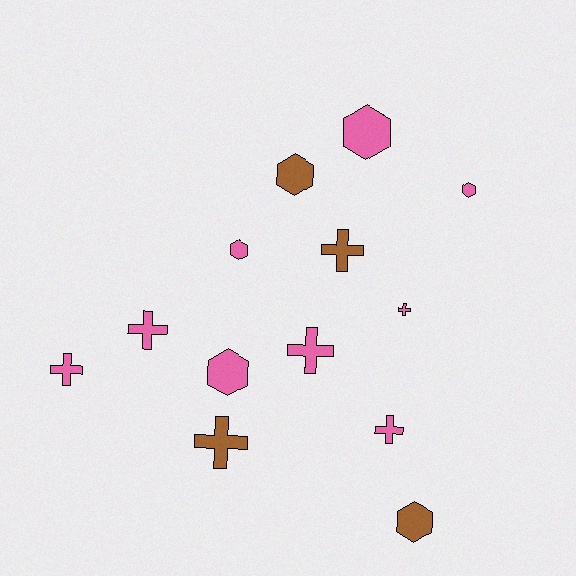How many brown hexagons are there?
There are 2 brown hexagons.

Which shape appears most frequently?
Cross, with 7 objects.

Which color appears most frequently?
Pink, with 9 objects.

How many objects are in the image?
There are 13 objects.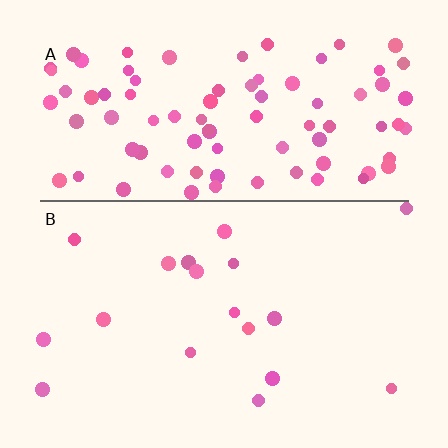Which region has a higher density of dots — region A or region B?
A (the top).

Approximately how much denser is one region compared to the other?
Approximately 5.0× — region A over region B.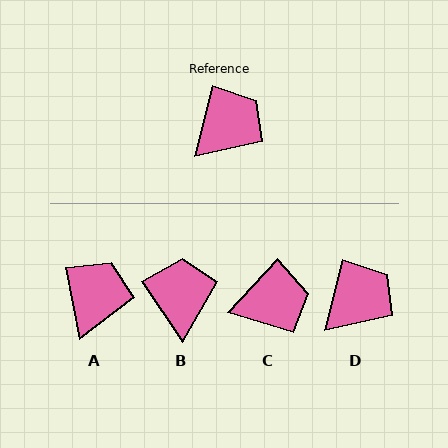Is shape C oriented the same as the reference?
No, it is off by about 29 degrees.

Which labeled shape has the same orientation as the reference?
D.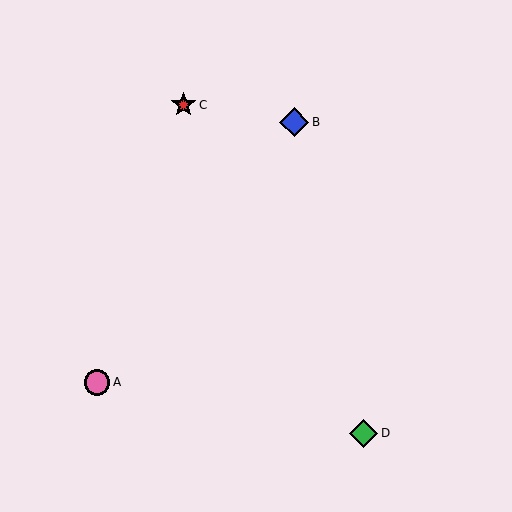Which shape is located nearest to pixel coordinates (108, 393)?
The pink circle (labeled A) at (97, 382) is nearest to that location.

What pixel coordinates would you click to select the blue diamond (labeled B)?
Click at (294, 122) to select the blue diamond B.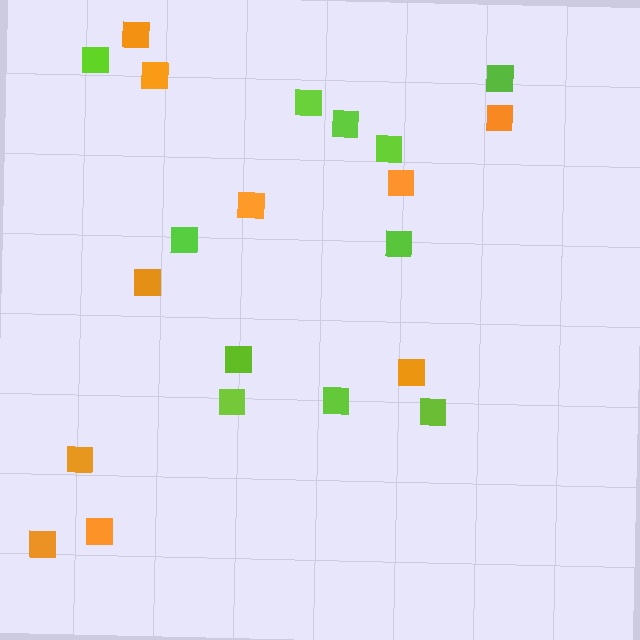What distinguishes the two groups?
There are 2 groups: one group of lime squares (11) and one group of orange squares (10).